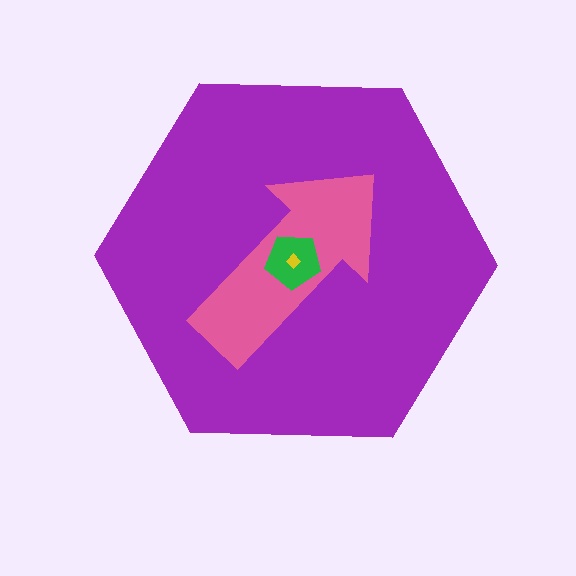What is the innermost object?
The yellow diamond.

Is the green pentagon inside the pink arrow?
Yes.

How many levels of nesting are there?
4.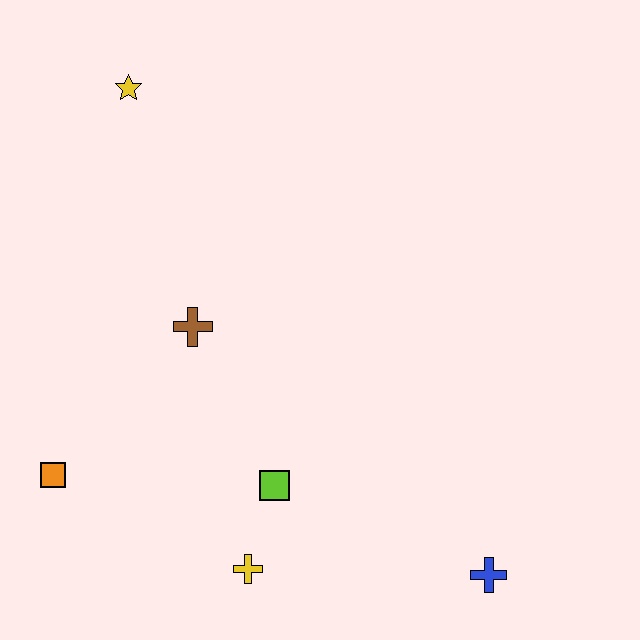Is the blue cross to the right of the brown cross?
Yes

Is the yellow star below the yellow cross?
No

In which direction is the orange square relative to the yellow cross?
The orange square is to the left of the yellow cross.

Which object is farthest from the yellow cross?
The yellow star is farthest from the yellow cross.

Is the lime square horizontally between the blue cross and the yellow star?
Yes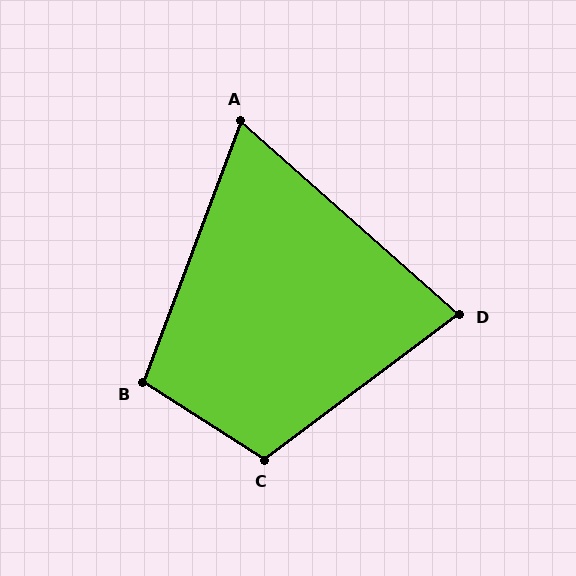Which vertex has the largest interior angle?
C, at approximately 111 degrees.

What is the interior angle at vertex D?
Approximately 78 degrees (acute).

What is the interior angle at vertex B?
Approximately 102 degrees (obtuse).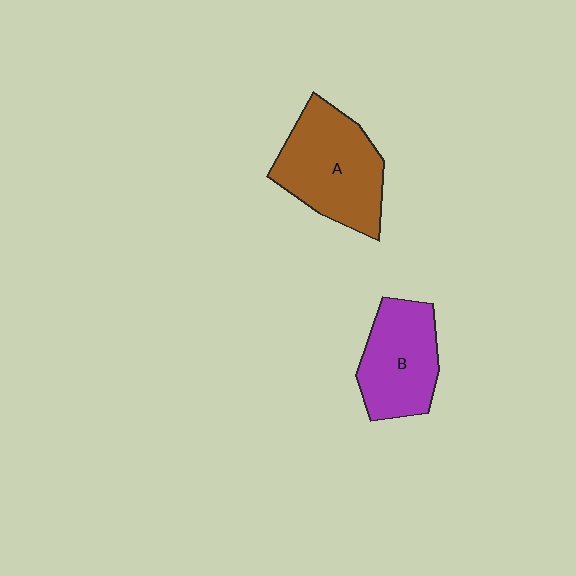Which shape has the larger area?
Shape A (brown).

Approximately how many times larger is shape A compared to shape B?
Approximately 1.3 times.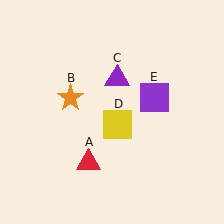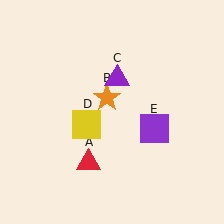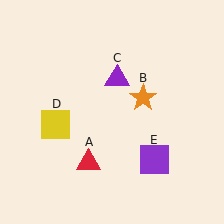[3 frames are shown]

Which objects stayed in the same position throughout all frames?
Red triangle (object A) and purple triangle (object C) remained stationary.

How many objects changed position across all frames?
3 objects changed position: orange star (object B), yellow square (object D), purple square (object E).